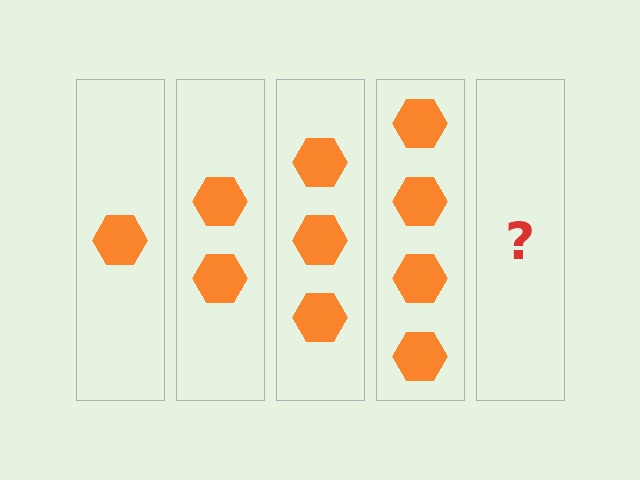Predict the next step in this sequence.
The next step is 5 hexagons.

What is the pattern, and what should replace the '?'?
The pattern is that each step adds one more hexagon. The '?' should be 5 hexagons.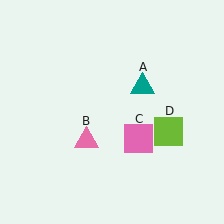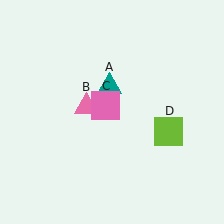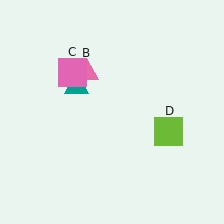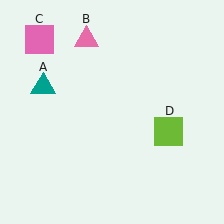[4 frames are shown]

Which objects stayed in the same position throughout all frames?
Lime square (object D) remained stationary.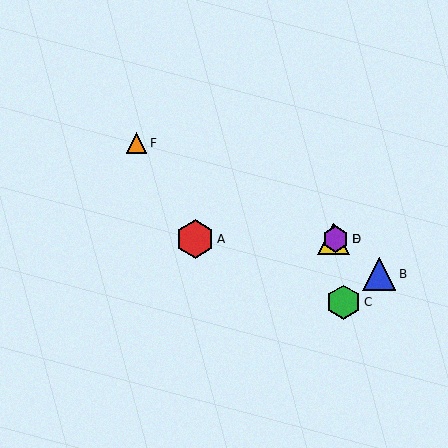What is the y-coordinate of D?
Object D is at y≈239.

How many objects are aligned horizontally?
3 objects (A, D, E) are aligned horizontally.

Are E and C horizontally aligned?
No, E is at y≈239 and C is at y≈302.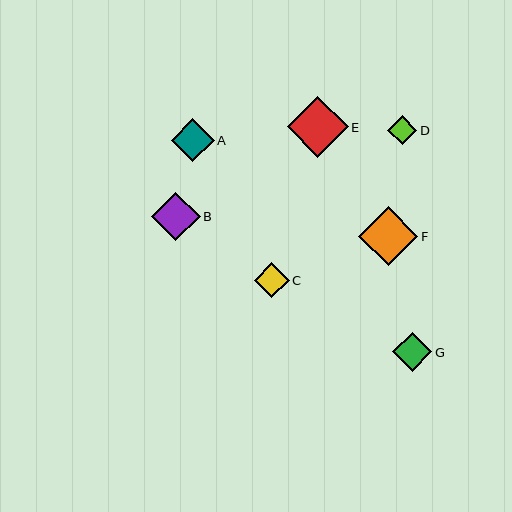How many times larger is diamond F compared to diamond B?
Diamond F is approximately 1.2 times the size of diamond B.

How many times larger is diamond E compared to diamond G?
Diamond E is approximately 1.6 times the size of diamond G.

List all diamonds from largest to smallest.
From largest to smallest: E, F, B, A, G, C, D.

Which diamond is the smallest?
Diamond D is the smallest with a size of approximately 29 pixels.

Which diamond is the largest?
Diamond E is the largest with a size of approximately 61 pixels.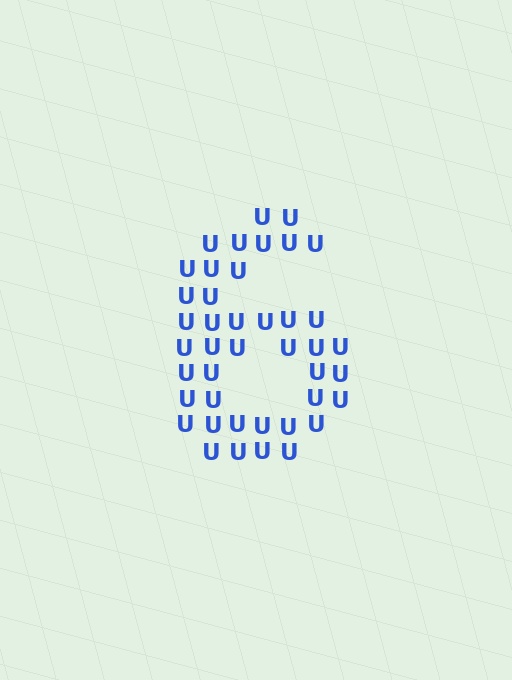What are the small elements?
The small elements are letter U's.